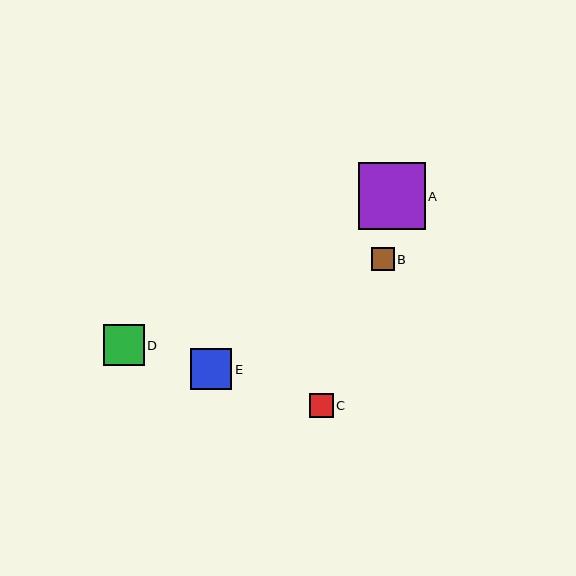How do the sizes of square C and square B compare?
Square C and square B are approximately the same size.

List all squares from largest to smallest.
From largest to smallest: A, E, D, C, B.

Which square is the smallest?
Square B is the smallest with a size of approximately 23 pixels.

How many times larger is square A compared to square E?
Square A is approximately 1.6 times the size of square E.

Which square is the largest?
Square A is the largest with a size of approximately 67 pixels.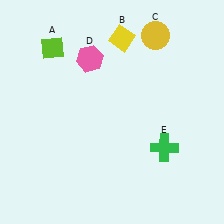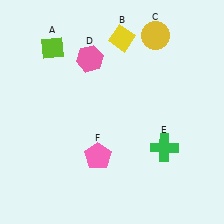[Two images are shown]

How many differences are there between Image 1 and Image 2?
There is 1 difference between the two images.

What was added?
A pink pentagon (F) was added in Image 2.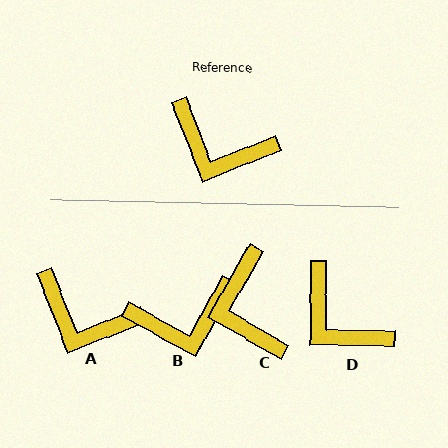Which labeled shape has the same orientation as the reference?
A.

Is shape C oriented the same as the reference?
No, it is off by about 52 degrees.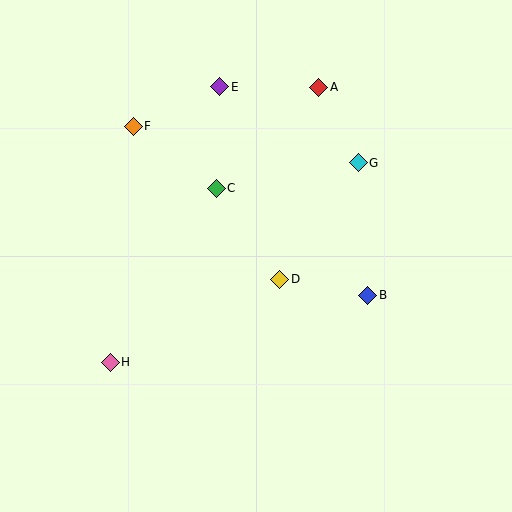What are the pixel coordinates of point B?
Point B is at (368, 295).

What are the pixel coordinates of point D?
Point D is at (280, 279).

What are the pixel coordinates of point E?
Point E is at (220, 87).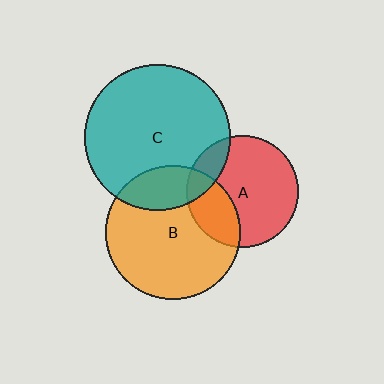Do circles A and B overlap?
Yes.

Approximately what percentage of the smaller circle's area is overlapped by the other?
Approximately 30%.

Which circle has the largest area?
Circle C (teal).